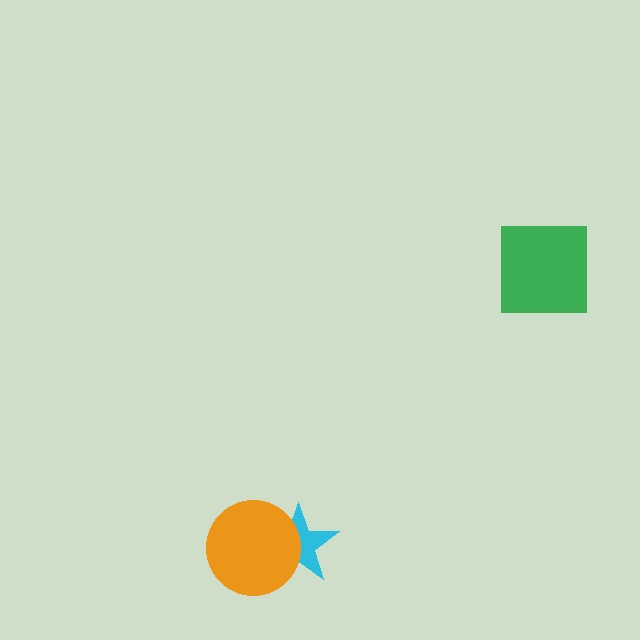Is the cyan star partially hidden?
Yes, it is partially covered by another shape.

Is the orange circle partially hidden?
No, no other shape covers it.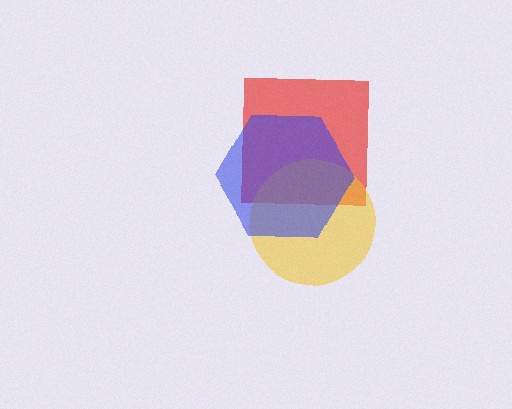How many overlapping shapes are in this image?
There are 3 overlapping shapes in the image.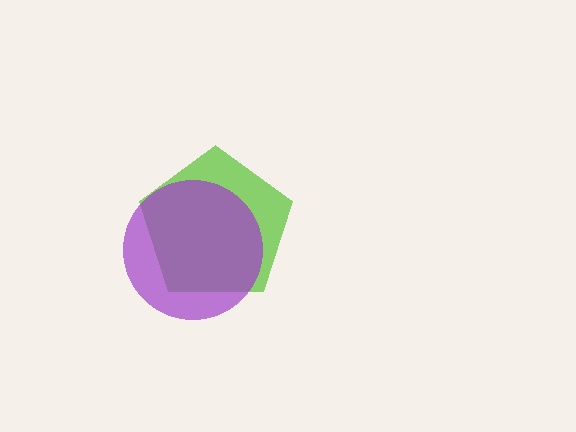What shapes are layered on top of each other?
The layered shapes are: a lime pentagon, a purple circle.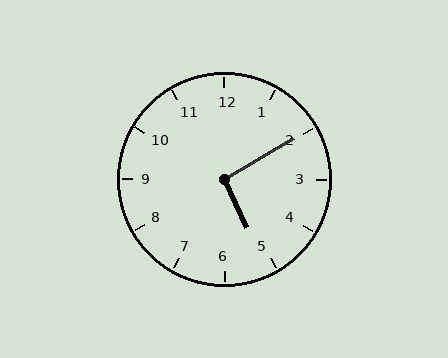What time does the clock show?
5:10.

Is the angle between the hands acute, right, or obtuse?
It is right.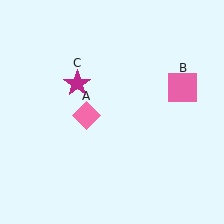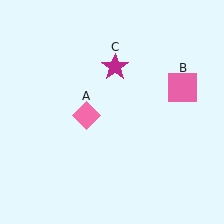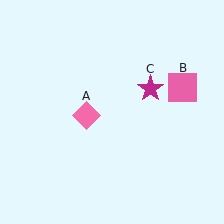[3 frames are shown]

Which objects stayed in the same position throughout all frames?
Pink diamond (object A) and pink square (object B) remained stationary.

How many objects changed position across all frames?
1 object changed position: magenta star (object C).